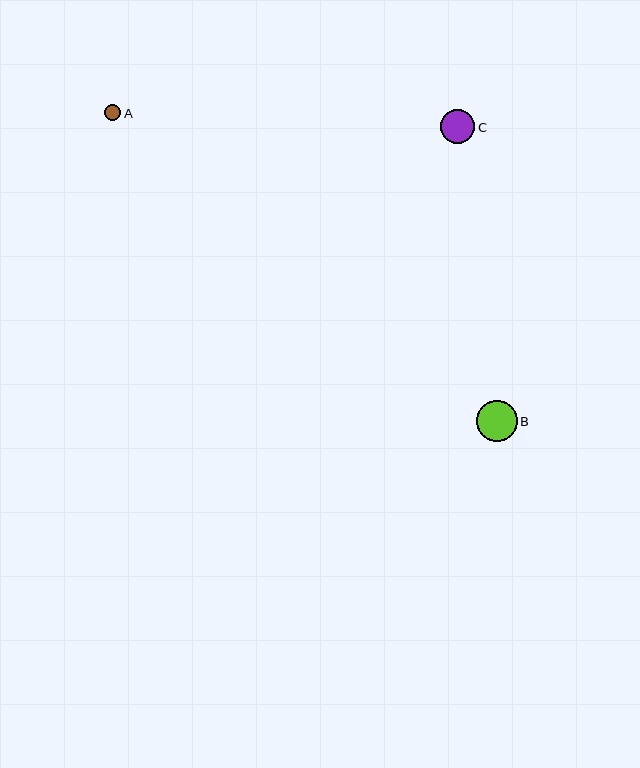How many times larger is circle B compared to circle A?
Circle B is approximately 2.6 times the size of circle A.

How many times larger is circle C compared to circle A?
Circle C is approximately 2.1 times the size of circle A.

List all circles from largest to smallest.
From largest to smallest: B, C, A.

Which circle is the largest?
Circle B is the largest with a size of approximately 41 pixels.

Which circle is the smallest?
Circle A is the smallest with a size of approximately 16 pixels.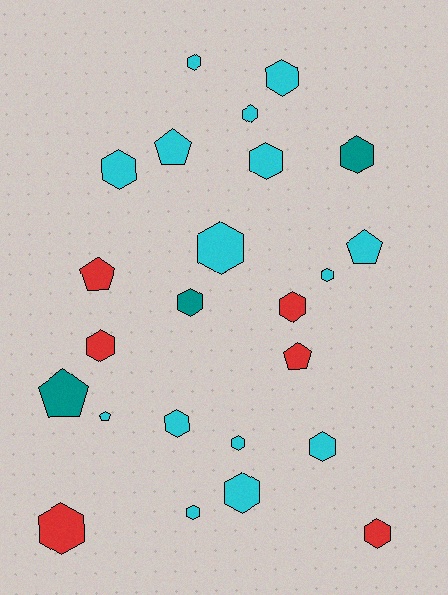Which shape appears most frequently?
Hexagon, with 18 objects.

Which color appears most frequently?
Cyan, with 15 objects.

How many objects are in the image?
There are 24 objects.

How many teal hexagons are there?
There are 2 teal hexagons.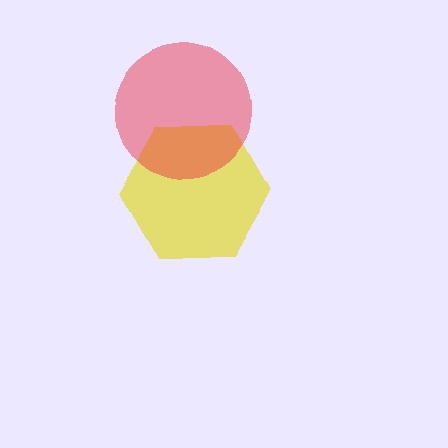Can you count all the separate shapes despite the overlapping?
Yes, there are 2 separate shapes.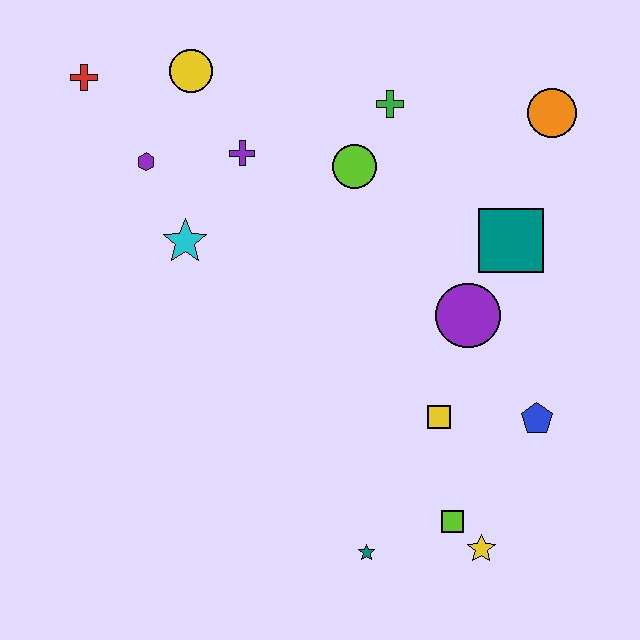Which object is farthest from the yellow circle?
The yellow star is farthest from the yellow circle.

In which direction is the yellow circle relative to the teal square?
The yellow circle is to the left of the teal square.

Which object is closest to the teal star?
The lime square is closest to the teal star.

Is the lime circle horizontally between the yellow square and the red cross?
Yes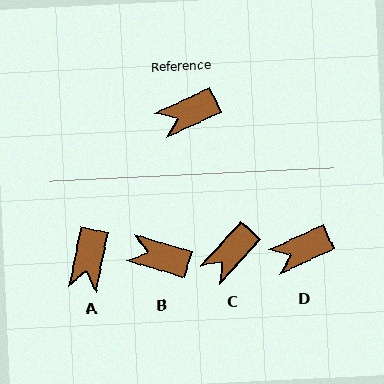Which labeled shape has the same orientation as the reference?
D.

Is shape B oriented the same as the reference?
No, it is off by about 41 degrees.